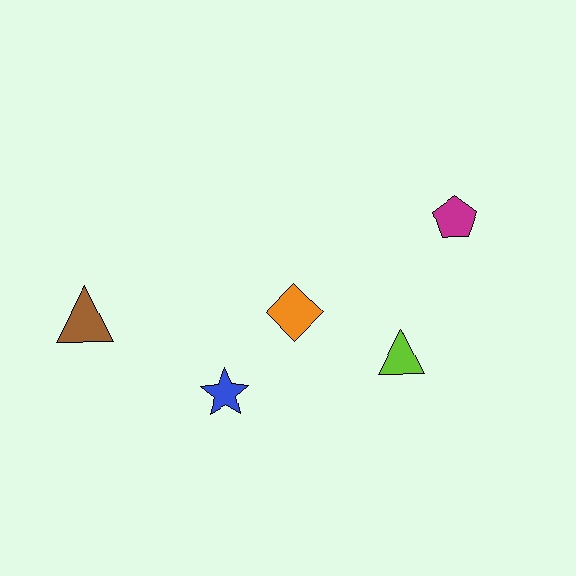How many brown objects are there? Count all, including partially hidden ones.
There is 1 brown object.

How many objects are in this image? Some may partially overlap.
There are 5 objects.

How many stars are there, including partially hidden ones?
There is 1 star.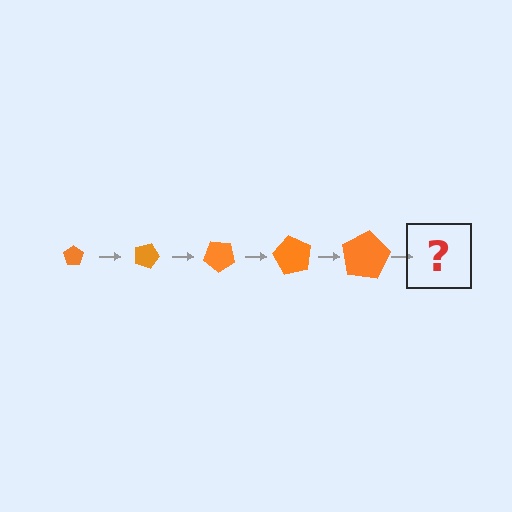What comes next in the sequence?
The next element should be a pentagon, larger than the previous one and rotated 100 degrees from the start.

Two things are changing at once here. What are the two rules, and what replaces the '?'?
The two rules are that the pentagon grows larger each step and it rotates 20 degrees each step. The '?' should be a pentagon, larger than the previous one and rotated 100 degrees from the start.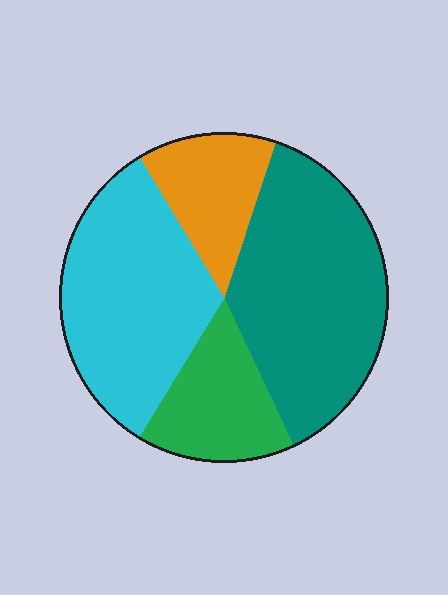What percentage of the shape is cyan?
Cyan covers 33% of the shape.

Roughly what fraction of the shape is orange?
Orange covers roughly 15% of the shape.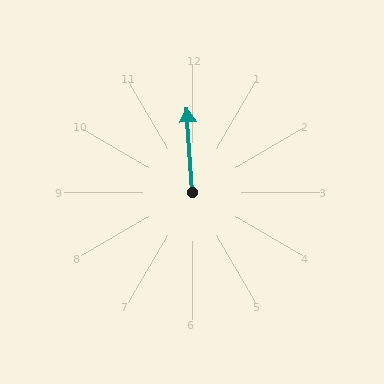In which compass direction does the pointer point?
North.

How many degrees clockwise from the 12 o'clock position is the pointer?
Approximately 357 degrees.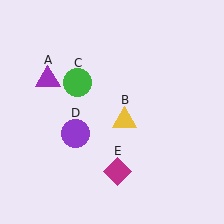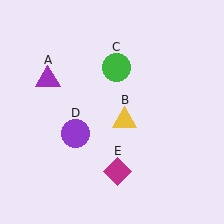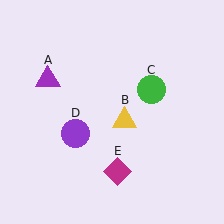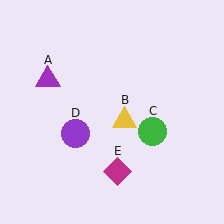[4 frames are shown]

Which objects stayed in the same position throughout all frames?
Purple triangle (object A) and yellow triangle (object B) and purple circle (object D) and magenta diamond (object E) remained stationary.